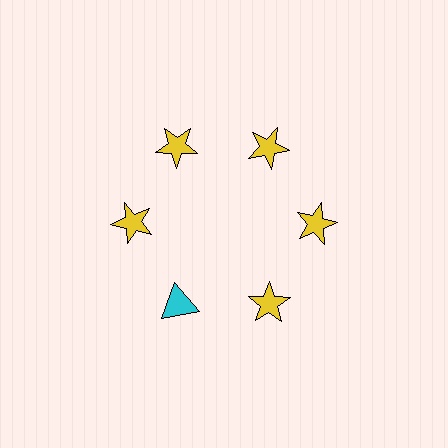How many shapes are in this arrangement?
There are 6 shapes arranged in a ring pattern.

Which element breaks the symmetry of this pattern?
The cyan triangle at roughly the 7 o'clock position breaks the symmetry. All other shapes are yellow stars.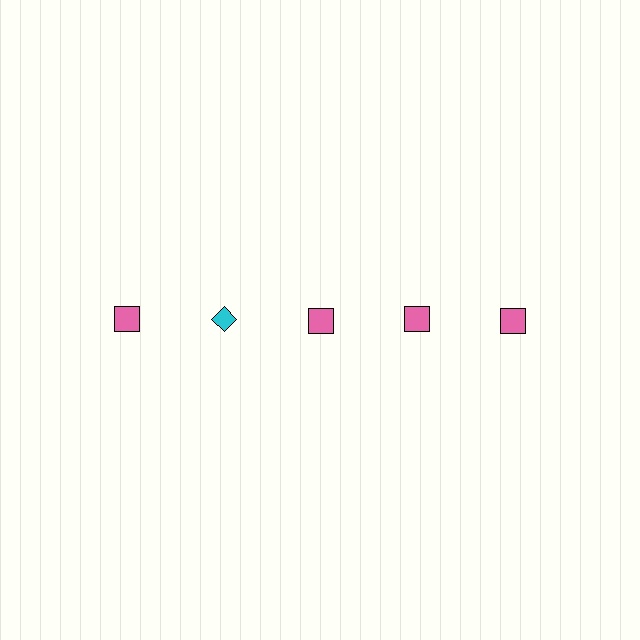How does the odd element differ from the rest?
It differs in both color (cyan instead of pink) and shape (diamond instead of square).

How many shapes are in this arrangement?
There are 5 shapes arranged in a grid pattern.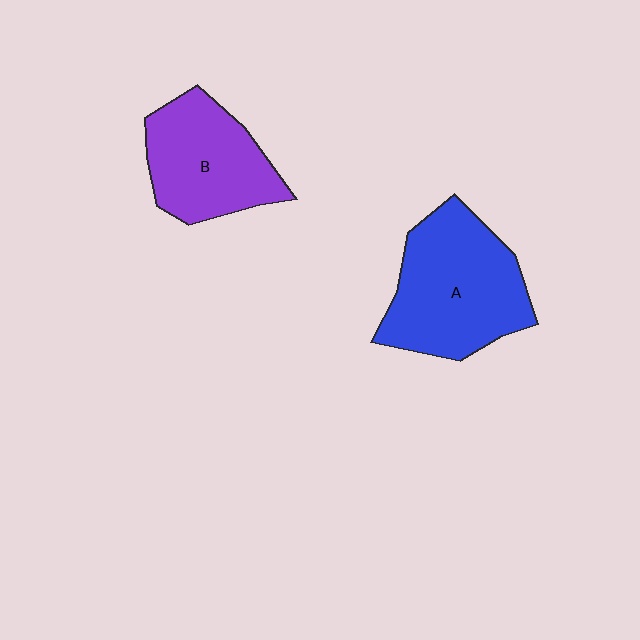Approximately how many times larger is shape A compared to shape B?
Approximately 1.3 times.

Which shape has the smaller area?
Shape B (purple).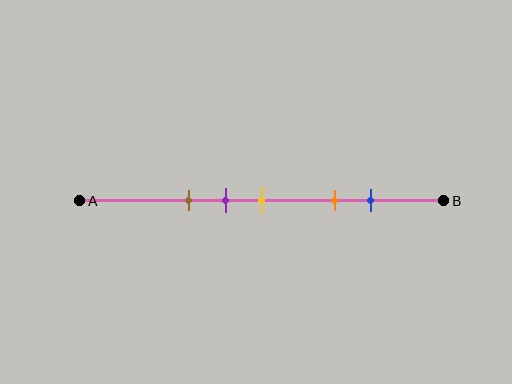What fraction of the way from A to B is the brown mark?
The brown mark is approximately 30% (0.3) of the way from A to B.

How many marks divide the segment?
There are 5 marks dividing the segment.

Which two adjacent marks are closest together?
The purple and yellow marks are the closest adjacent pair.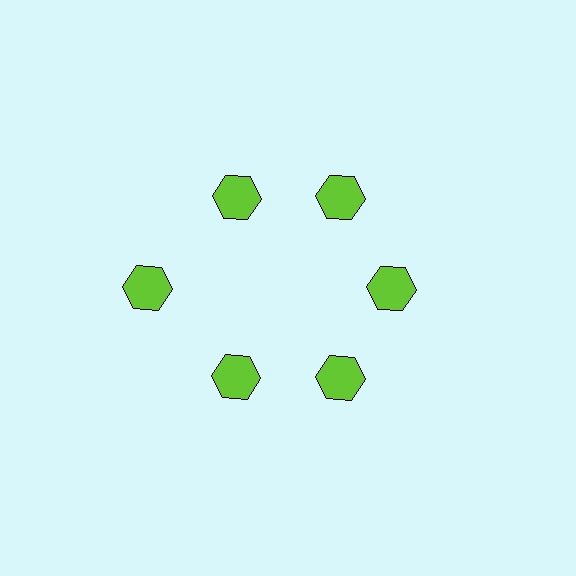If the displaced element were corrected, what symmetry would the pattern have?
It would have 6-fold rotational symmetry — the pattern would map onto itself every 60 degrees.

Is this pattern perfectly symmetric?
No. The 6 lime hexagons are arranged in a ring, but one element near the 9 o'clock position is pushed outward from the center, breaking the 6-fold rotational symmetry.